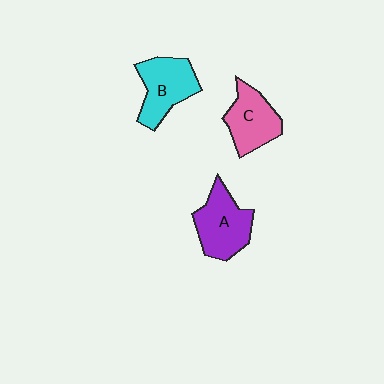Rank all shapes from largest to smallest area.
From largest to smallest: A (purple), B (cyan), C (pink).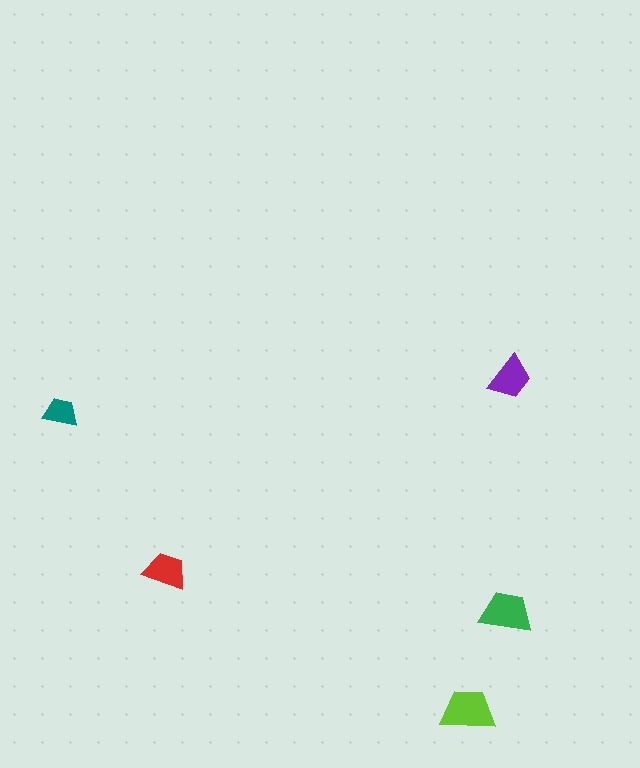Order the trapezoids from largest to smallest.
the lime one, the green one, the purple one, the red one, the teal one.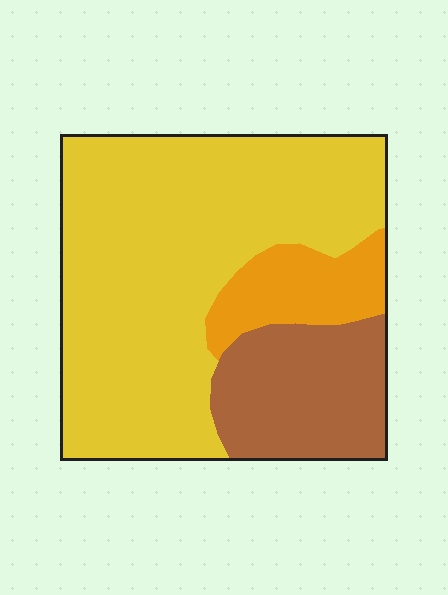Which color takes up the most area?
Yellow, at roughly 65%.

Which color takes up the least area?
Orange, at roughly 10%.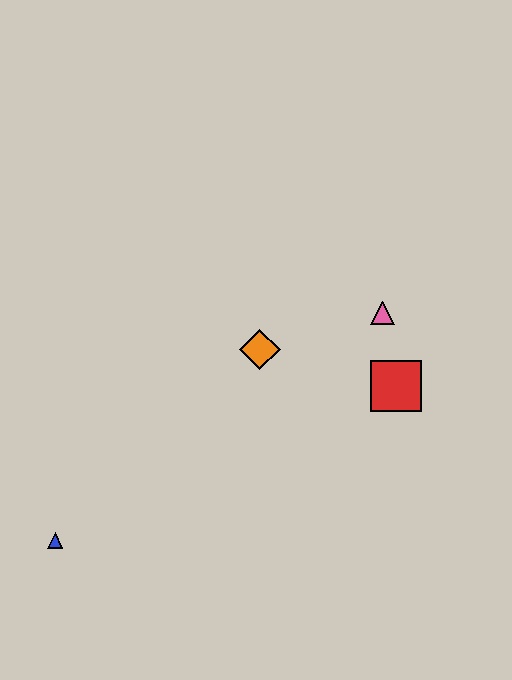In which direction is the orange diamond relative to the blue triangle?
The orange diamond is to the right of the blue triangle.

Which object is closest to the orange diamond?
The pink triangle is closest to the orange diamond.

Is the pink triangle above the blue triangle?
Yes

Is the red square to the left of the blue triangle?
No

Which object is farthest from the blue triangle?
The pink triangle is farthest from the blue triangle.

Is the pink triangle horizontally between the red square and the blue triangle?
Yes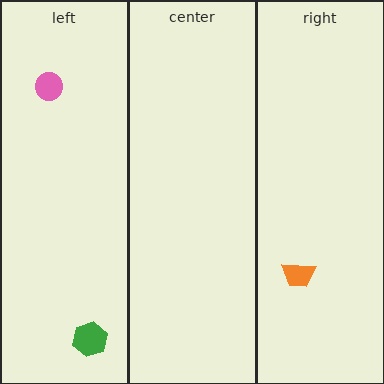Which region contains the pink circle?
The left region.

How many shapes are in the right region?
1.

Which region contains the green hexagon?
The left region.